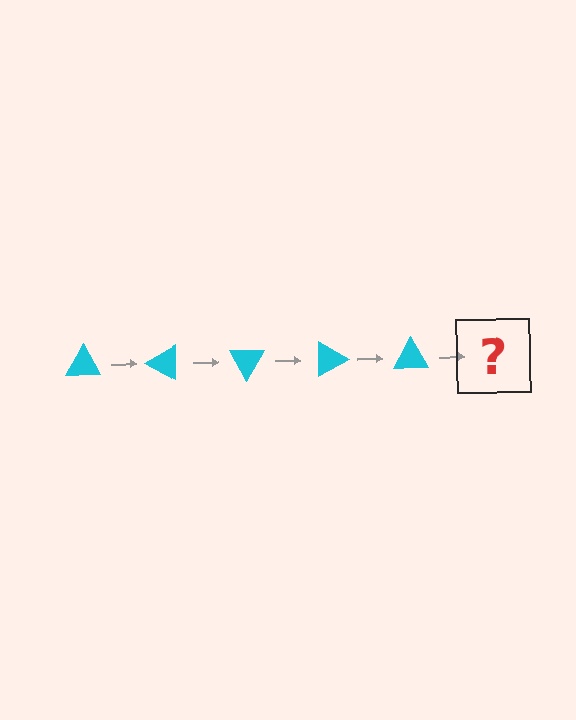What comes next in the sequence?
The next element should be a cyan triangle rotated 150 degrees.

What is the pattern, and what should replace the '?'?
The pattern is that the triangle rotates 30 degrees each step. The '?' should be a cyan triangle rotated 150 degrees.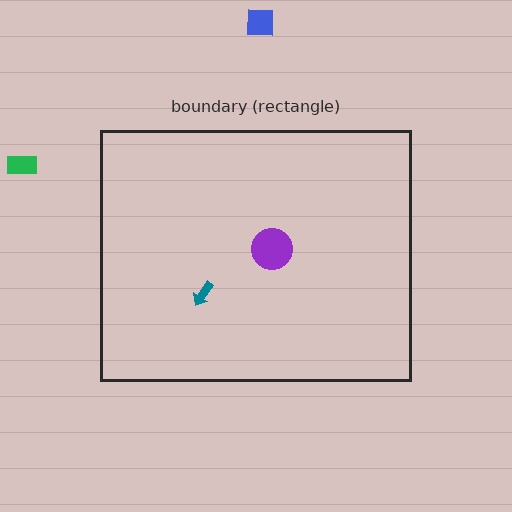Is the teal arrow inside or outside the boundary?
Inside.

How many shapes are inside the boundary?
2 inside, 2 outside.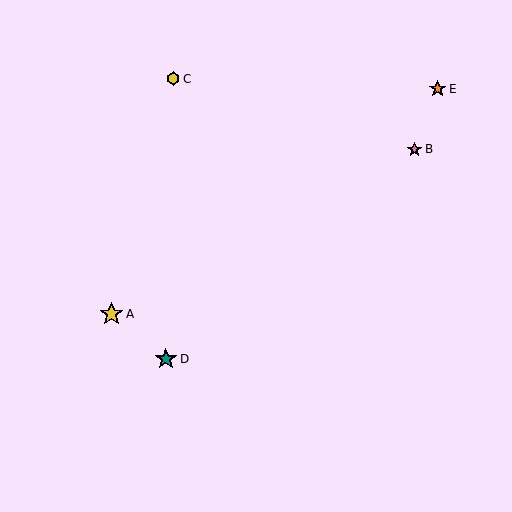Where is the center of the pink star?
The center of the pink star is at (415, 149).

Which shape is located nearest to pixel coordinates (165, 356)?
The teal star (labeled D) at (166, 359) is nearest to that location.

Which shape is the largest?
The yellow star (labeled A) is the largest.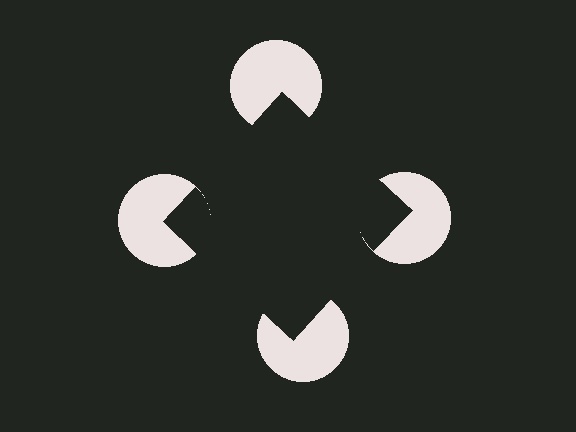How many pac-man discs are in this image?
There are 4 — one at each vertex of the illusory square.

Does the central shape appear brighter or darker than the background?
It typically appears slightly darker than the background, even though no actual brightness change is drawn.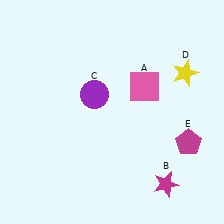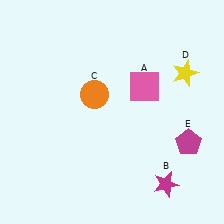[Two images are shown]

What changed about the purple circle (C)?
In Image 1, C is purple. In Image 2, it changed to orange.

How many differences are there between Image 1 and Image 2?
There is 1 difference between the two images.